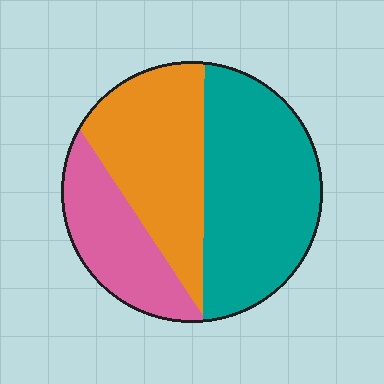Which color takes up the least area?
Pink, at roughly 20%.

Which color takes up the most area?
Teal, at roughly 45%.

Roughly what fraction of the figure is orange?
Orange takes up about one third (1/3) of the figure.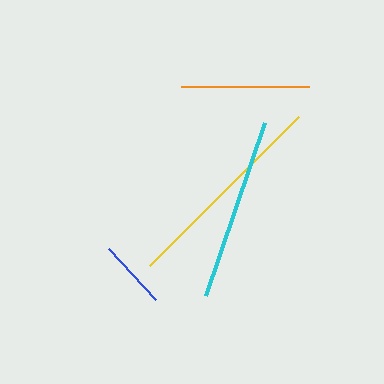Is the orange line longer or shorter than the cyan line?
The cyan line is longer than the orange line.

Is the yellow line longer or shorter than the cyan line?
The yellow line is longer than the cyan line.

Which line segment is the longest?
The yellow line is the longest at approximately 210 pixels.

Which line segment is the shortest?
The blue line is the shortest at approximately 69 pixels.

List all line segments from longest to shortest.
From longest to shortest: yellow, cyan, orange, blue.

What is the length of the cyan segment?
The cyan segment is approximately 183 pixels long.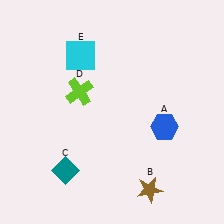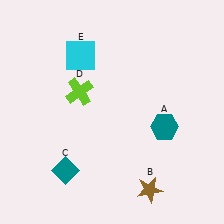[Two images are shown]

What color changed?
The hexagon (A) changed from blue in Image 1 to teal in Image 2.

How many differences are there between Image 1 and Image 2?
There is 1 difference between the two images.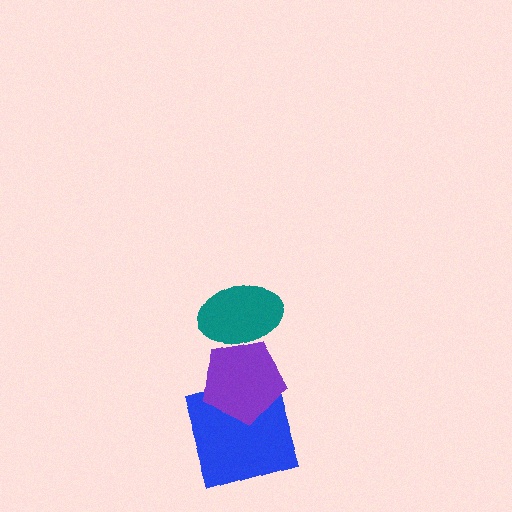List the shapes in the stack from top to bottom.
From top to bottom: the teal ellipse, the purple pentagon, the blue square.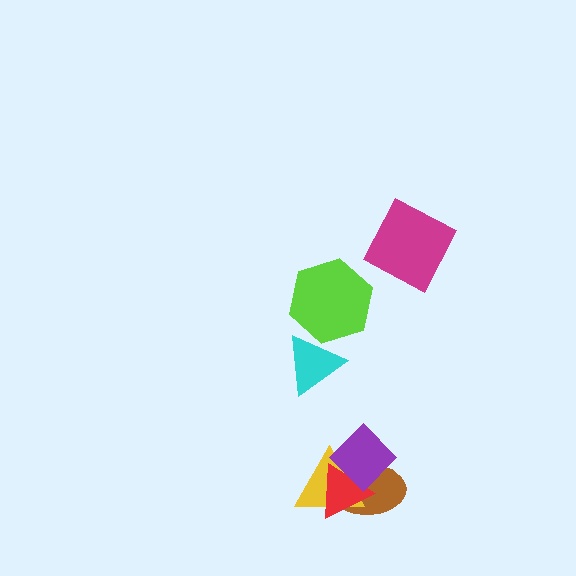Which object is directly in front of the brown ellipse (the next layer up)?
The yellow triangle is directly in front of the brown ellipse.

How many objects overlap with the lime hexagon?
1 object overlaps with the lime hexagon.